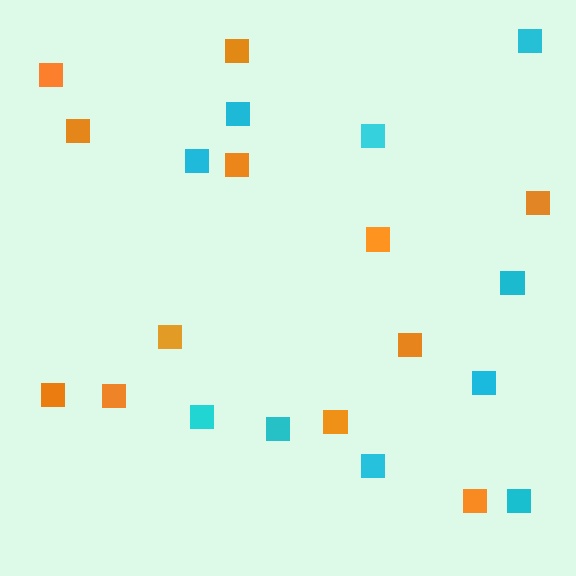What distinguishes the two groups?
There are 2 groups: one group of orange squares (12) and one group of cyan squares (10).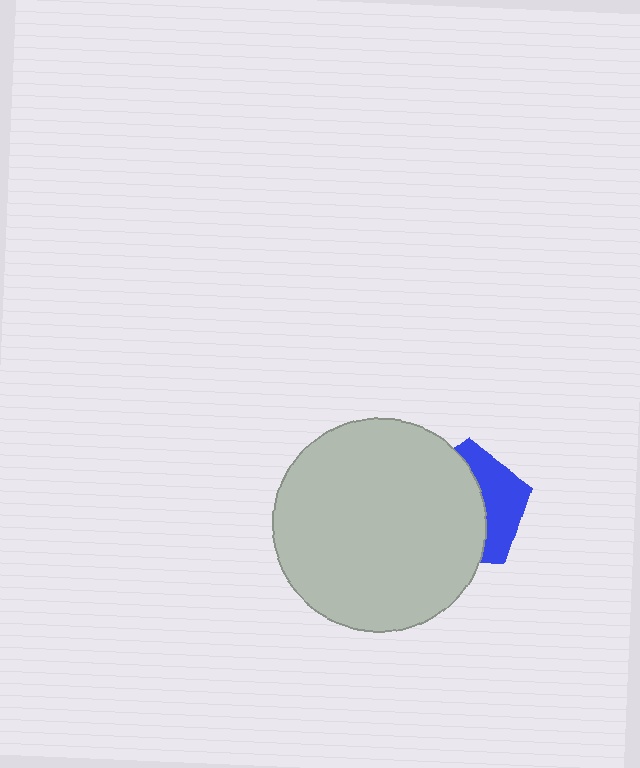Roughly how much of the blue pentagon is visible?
A small part of it is visible (roughly 37%).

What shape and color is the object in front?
The object in front is a light gray circle.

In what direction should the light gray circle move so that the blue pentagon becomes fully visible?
The light gray circle should move left. That is the shortest direction to clear the overlap and leave the blue pentagon fully visible.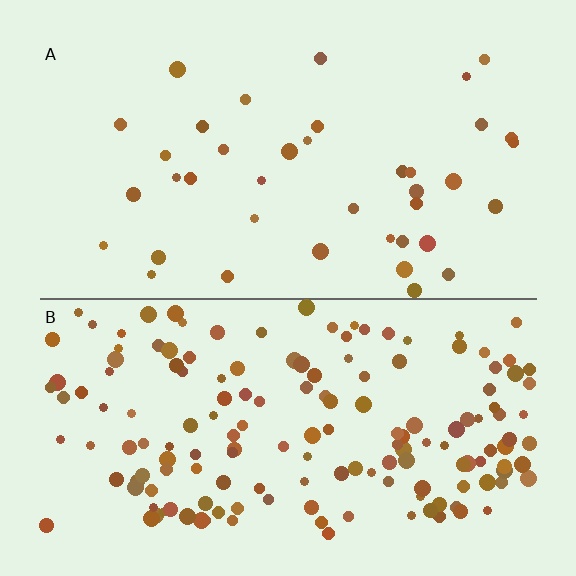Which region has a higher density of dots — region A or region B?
B (the bottom).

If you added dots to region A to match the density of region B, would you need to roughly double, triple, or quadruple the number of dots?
Approximately quadruple.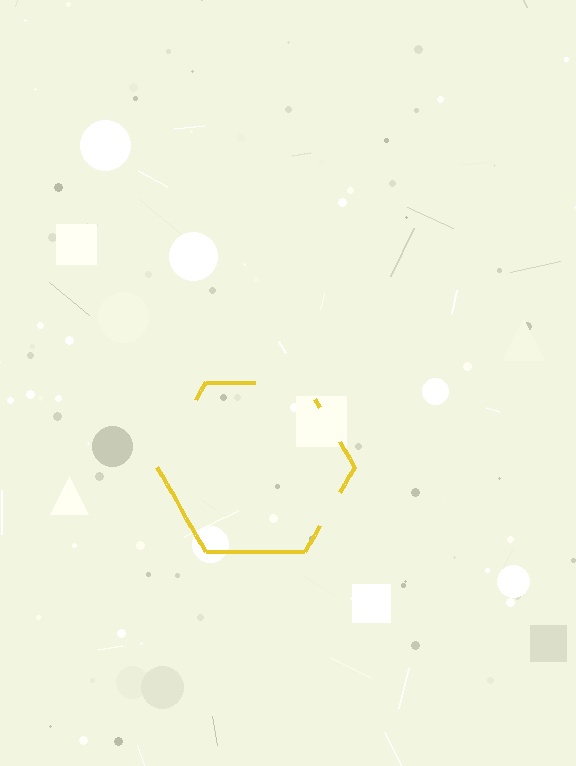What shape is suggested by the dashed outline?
The dashed outline suggests a hexagon.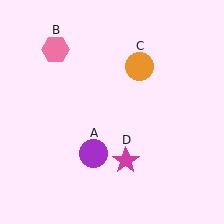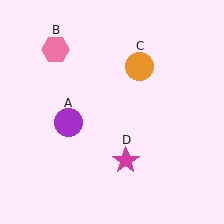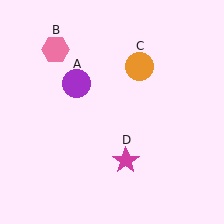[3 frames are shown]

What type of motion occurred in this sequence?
The purple circle (object A) rotated clockwise around the center of the scene.